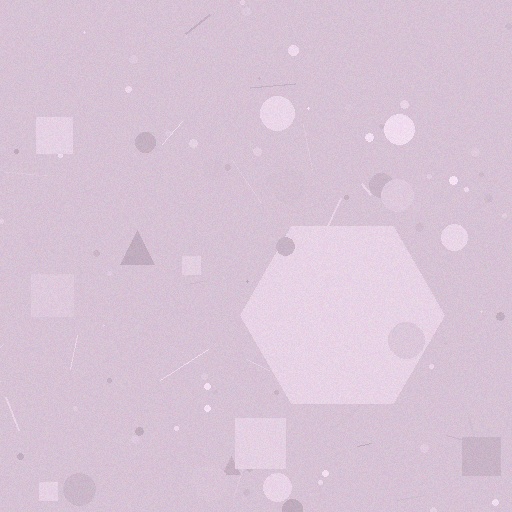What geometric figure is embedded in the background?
A hexagon is embedded in the background.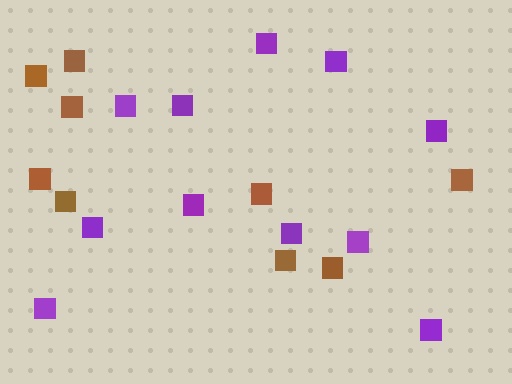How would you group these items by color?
There are 2 groups: one group of brown squares (9) and one group of purple squares (11).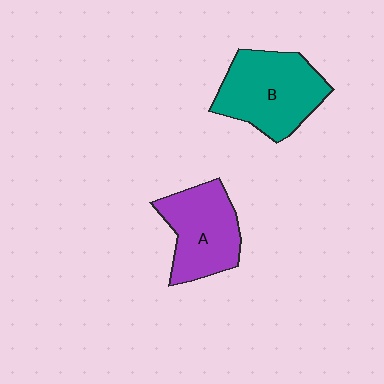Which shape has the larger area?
Shape B (teal).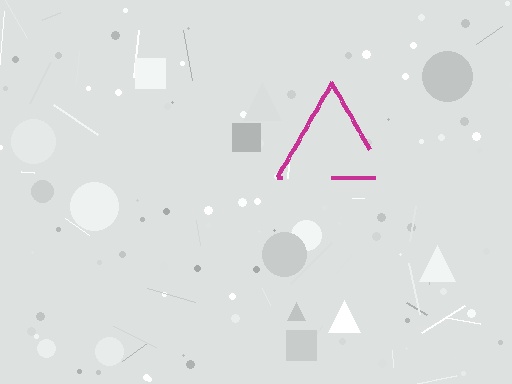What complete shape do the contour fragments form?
The contour fragments form a triangle.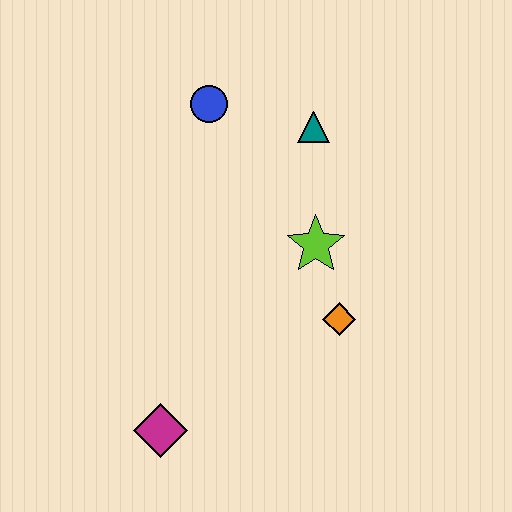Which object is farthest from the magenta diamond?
The teal triangle is farthest from the magenta diamond.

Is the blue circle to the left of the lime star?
Yes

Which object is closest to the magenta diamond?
The orange diamond is closest to the magenta diamond.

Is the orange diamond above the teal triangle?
No